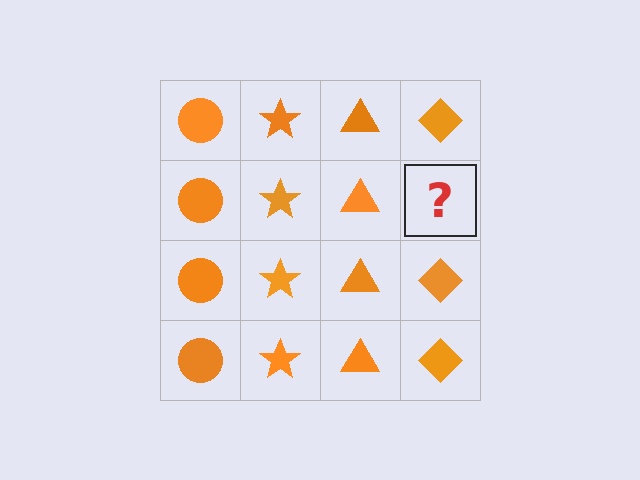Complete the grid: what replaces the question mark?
The question mark should be replaced with an orange diamond.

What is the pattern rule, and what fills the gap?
The rule is that each column has a consistent shape. The gap should be filled with an orange diamond.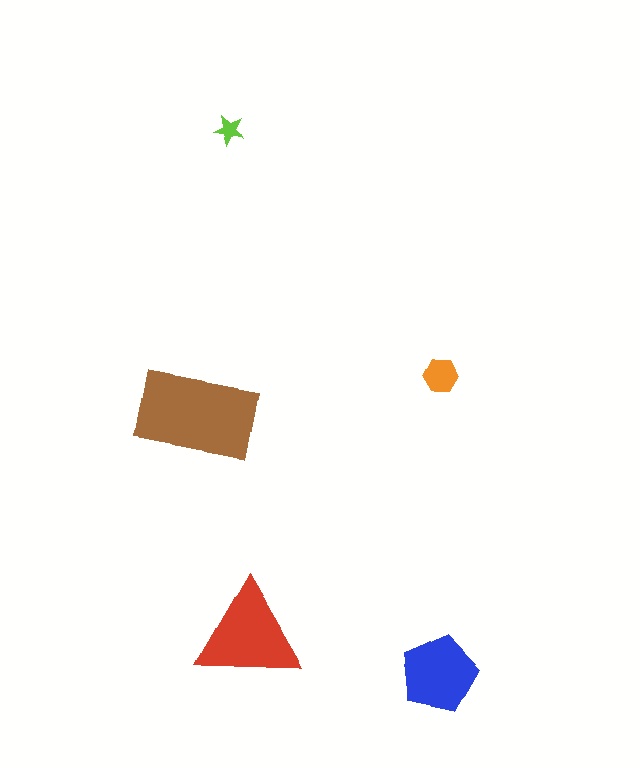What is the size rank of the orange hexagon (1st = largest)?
4th.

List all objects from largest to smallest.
The brown rectangle, the red triangle, the blue pentagon, the orange hexagon, the lime star.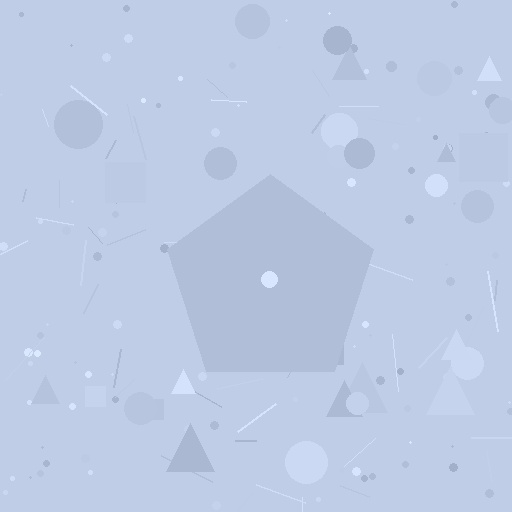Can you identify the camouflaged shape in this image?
The camouflaged shape is a pentagon.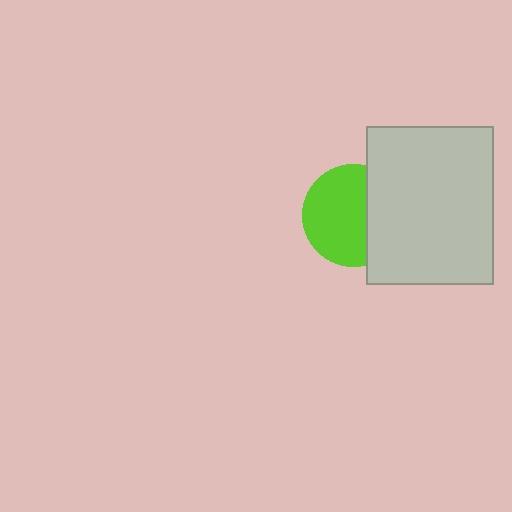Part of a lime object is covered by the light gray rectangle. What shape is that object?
It is a circle.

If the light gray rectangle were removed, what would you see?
You would see the complete lime circle.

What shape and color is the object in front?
The object in front is a light gray rectangle.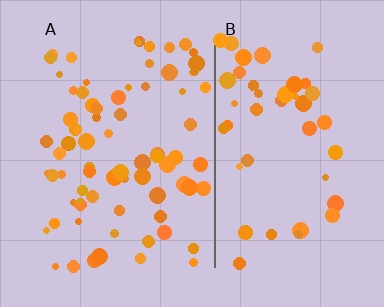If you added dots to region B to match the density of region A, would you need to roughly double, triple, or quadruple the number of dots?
Approximately double.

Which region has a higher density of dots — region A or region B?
A (the left).